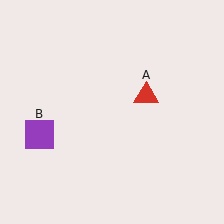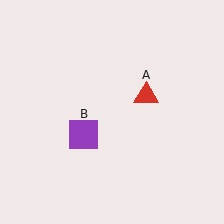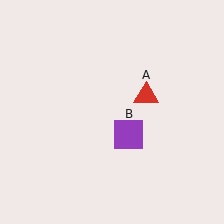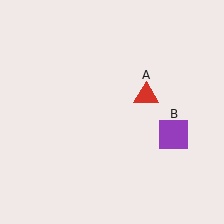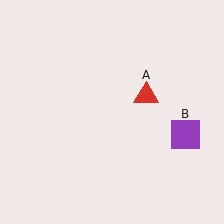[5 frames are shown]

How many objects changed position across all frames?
1 object changed position: purple square (object B).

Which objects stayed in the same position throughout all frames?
Red triangle (object A) remained stationary.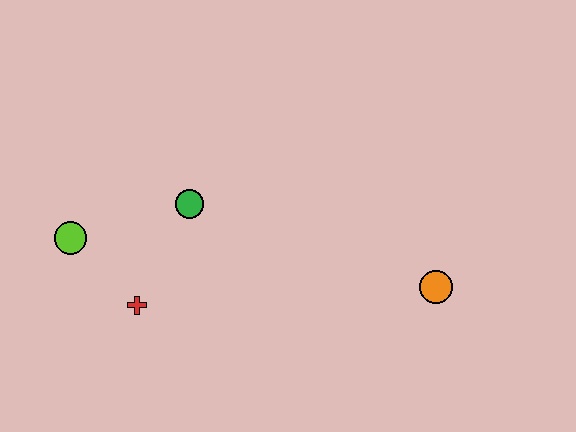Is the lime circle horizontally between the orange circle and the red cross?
No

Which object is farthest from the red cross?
The orange circle is farthest from the red cross.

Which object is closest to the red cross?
The lime circle is closest to the red cross.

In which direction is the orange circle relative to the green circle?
The orange circle is to the right of the green circle.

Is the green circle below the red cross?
No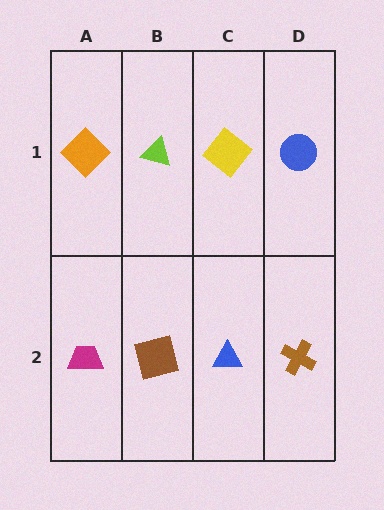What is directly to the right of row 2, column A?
A brown square.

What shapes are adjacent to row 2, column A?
An orange diamond (row 1, column A), a brown square (row 2, column B).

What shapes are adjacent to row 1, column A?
A magenta trapezoid (row 2, column A), a lime triangle (row 1, column B).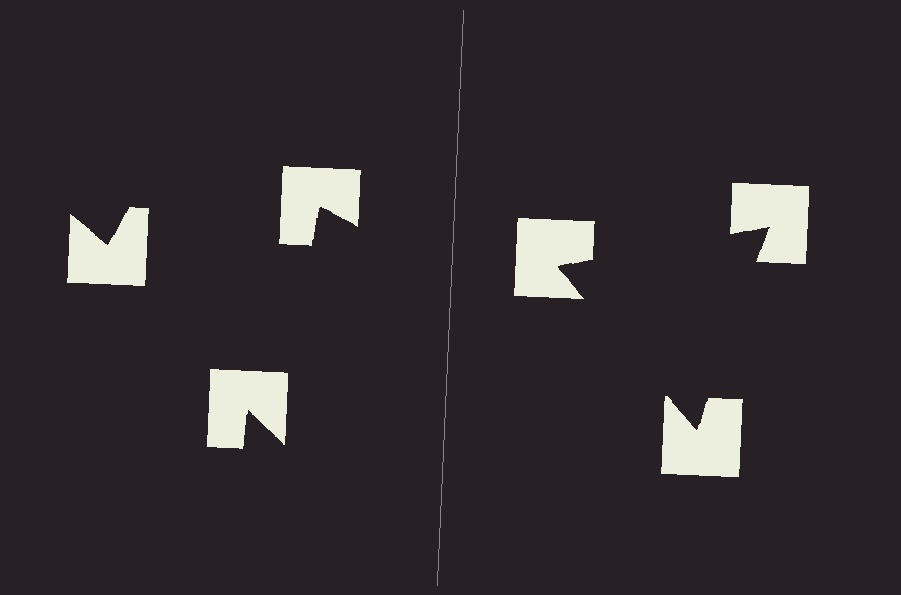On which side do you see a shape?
An illusory triangle appears on the right side. On the left side the wedge cuts are rotated, so no coherent shape forms.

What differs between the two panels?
The notched squares are positioned identically on both sides; only the wedge orientations differ. On the right they align to a triangle; on the left they are misaligned.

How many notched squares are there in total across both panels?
6 — 3 on each side.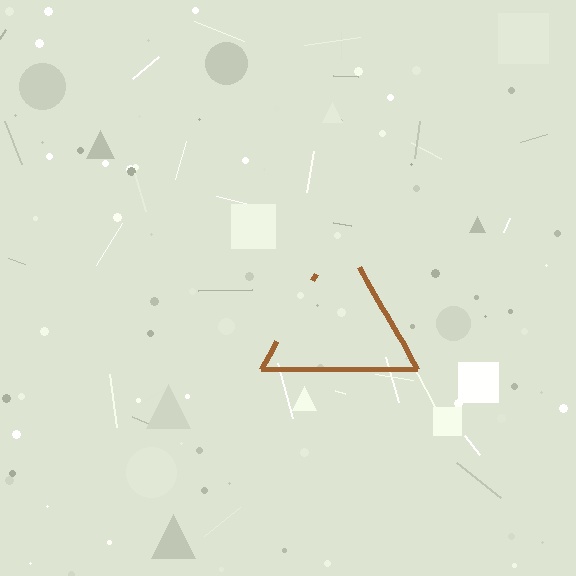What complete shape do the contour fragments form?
The contour fragments form a triangle.